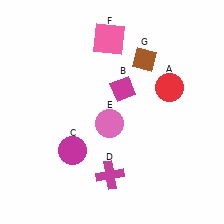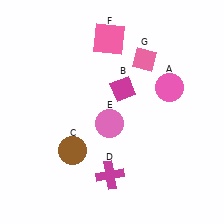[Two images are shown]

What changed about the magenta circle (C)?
In Image 1, C is magenta. In Image 2, it changed to brown.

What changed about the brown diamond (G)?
In Image 1, G is brown. In Image 2, it changed to pink.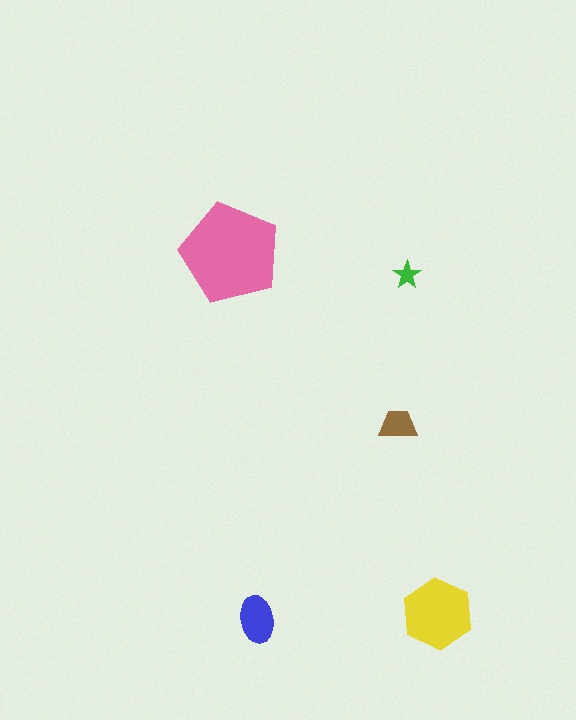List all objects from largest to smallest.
The pink pentagon, the yellow hexagon, the blue ellipse, the brown trapezoid, the green star.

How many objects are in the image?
There are 5 objects in the image.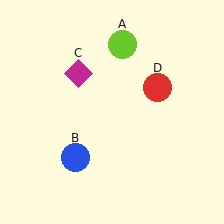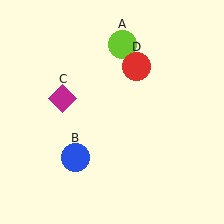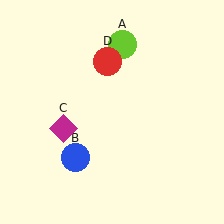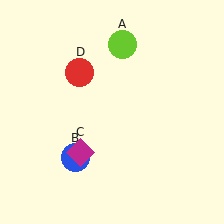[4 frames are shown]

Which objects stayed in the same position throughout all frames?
Lime circle (object A) and blue circle (object B) remained stationary.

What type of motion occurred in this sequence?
The magenta diamond (object C), red circle (object D) rotated counterclockwise around the center of the scene.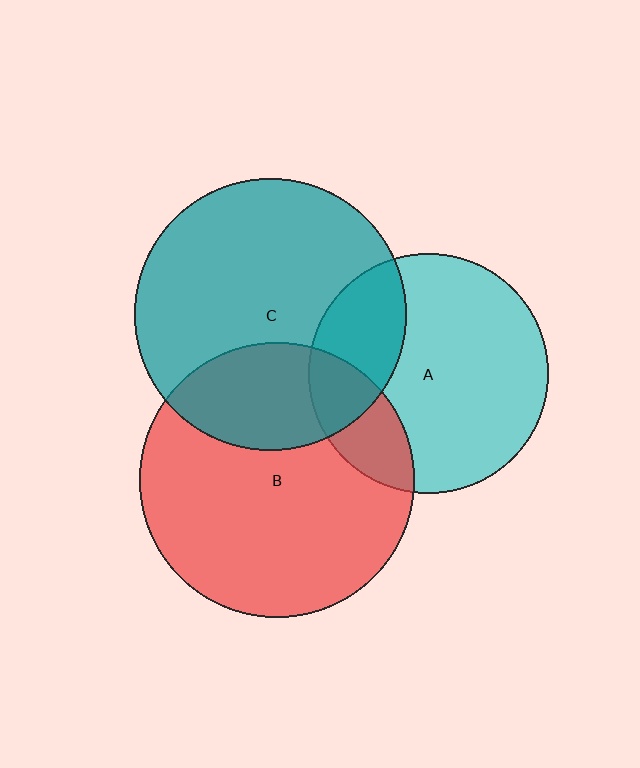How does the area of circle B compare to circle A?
Approximately 1.3 times.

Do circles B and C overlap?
Yes.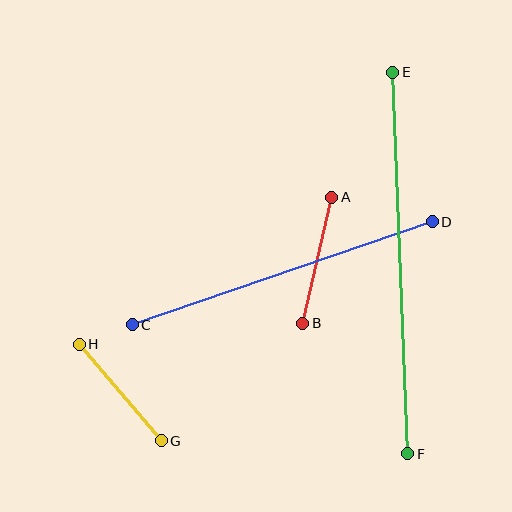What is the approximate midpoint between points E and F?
The midpoint is at approximately (400, 263) pixels.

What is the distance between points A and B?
The distance is approximately 130 pixels.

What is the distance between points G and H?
The distance is approximately 127 pixels.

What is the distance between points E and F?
The distance is approximately 382 pixels.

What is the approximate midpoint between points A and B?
The midpoint is at approximately (317, 260) pixels.